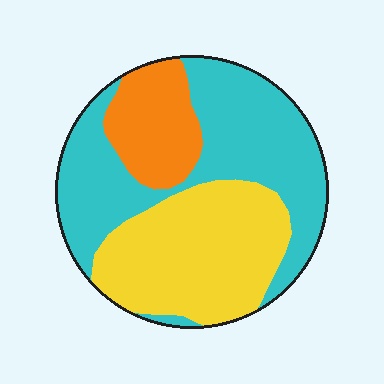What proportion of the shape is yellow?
Yellow takes up about three eighths (3/8) of the shape.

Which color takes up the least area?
Orange, at roughly 15%.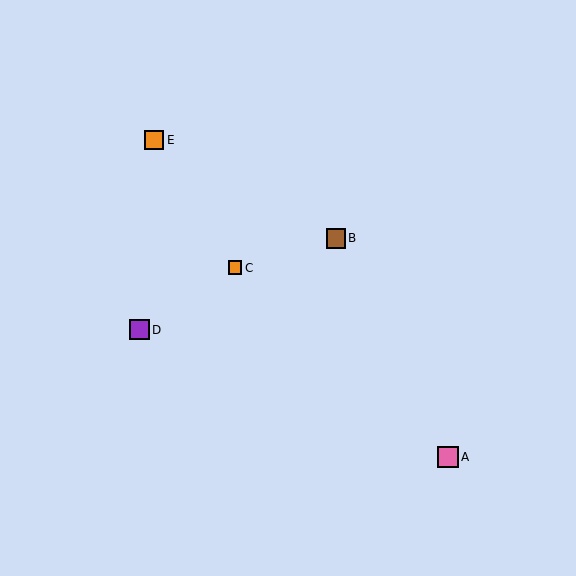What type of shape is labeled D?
Shape D is a purple square.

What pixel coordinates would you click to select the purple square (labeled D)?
Click at (139, 330) to select the purple square D.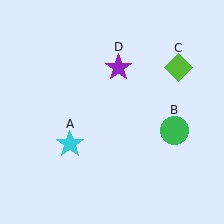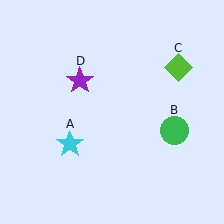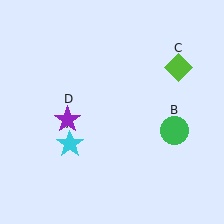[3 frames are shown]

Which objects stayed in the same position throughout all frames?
Cyan star (object A) and green circle (object B) and lime diamond (object C) remained stationary.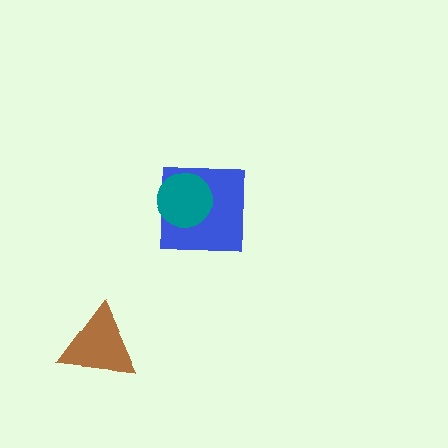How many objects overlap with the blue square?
1 object overlaps with the blue square.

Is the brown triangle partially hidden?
No, no other shape covers it.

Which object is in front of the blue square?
The teal circle is in front of the blue square.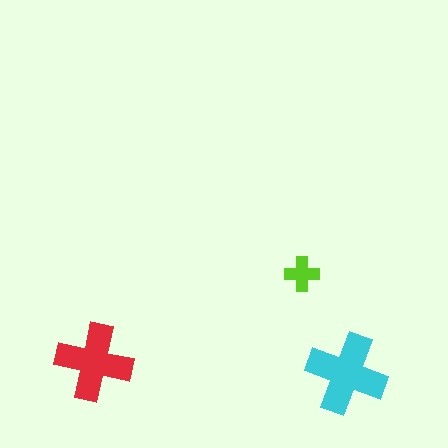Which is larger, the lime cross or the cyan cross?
The cyan one.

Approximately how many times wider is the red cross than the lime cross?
About 2 times wider.